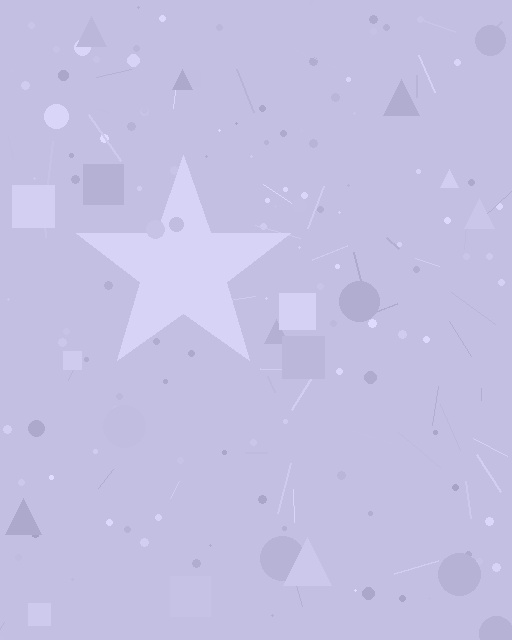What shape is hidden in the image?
A star is hidden in the image.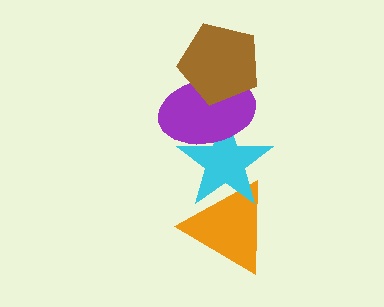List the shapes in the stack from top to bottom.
From top to bottom: the brown pentagon, the purple ellipse, the cyan star, the orange triangle.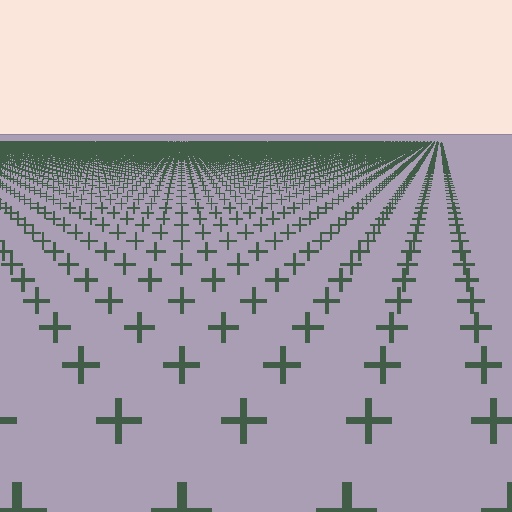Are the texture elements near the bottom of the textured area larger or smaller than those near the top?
Larger. Near the bottom, elements are closer to the viewer and appear at a bigger on-screen size.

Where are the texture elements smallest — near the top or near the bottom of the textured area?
Near the top.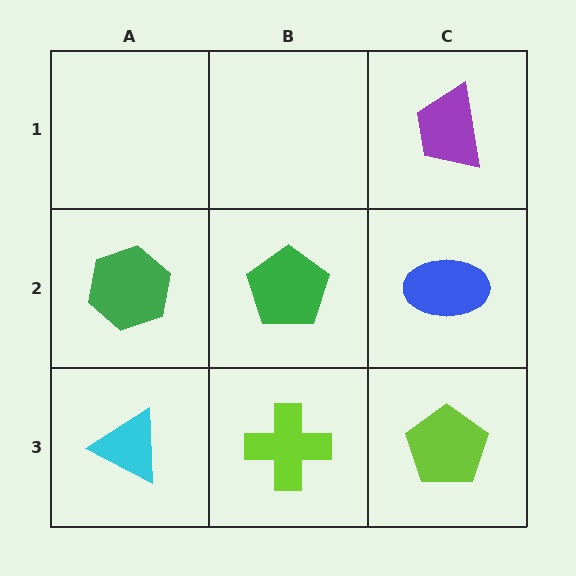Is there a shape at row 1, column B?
No, that cell is empty.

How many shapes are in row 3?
3 shapes.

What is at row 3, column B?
A lime cross.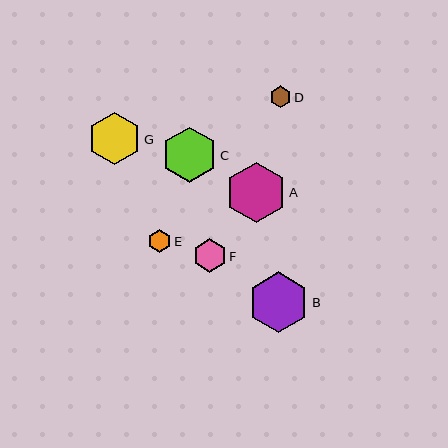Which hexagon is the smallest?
Hexagon D is the smallest with a size of approximately 22 pixels.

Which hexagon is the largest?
Hexagon B is the largest with a size of approximately 61 pixels.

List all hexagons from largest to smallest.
From largest to smallest: B, A, C, G, F, E, D.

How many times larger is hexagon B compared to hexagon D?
Hexagon B is approximately 2.8 times the size of hexagon D.